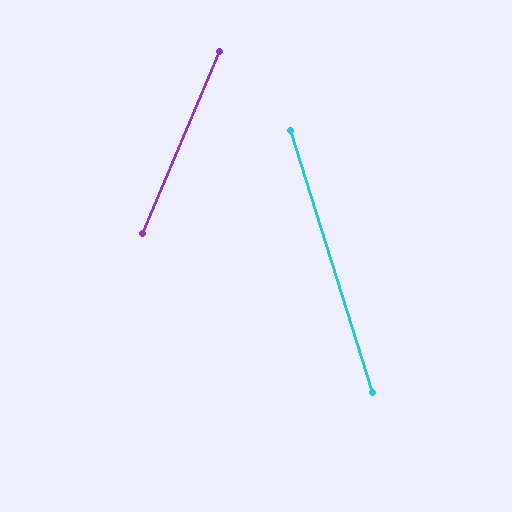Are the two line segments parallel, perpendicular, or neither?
Neither parallel nor perpendicular — they differ by about 40°.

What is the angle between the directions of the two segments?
Approximately 40 degrees.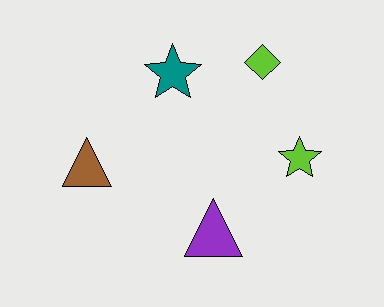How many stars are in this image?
There are 2 stars.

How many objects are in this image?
There are 5 objects.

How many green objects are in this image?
There are no green objects.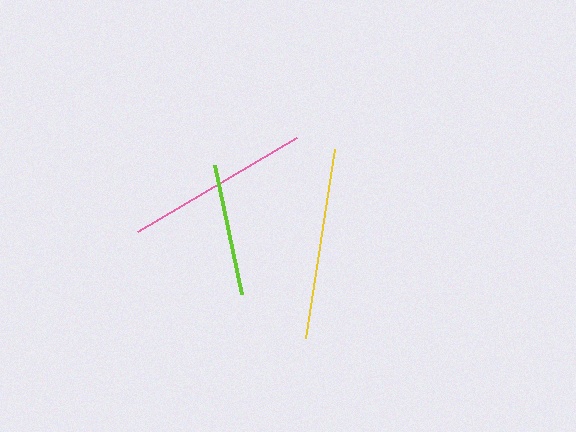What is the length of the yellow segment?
The yellow segment is approximately 191 pixels long.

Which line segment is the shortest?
The lime line is the shortest at approximately 132 pixels.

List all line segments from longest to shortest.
From longest to shortest: yellow, pink, lime.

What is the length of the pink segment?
The pink segment is approximately 185 pixels long.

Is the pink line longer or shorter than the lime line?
The pink line is longer than the lime line.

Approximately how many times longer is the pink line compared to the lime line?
The pink line is approximately 1.4 times the length of the lime line.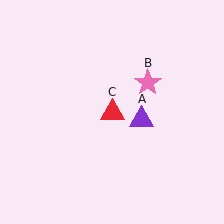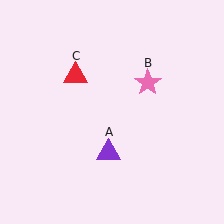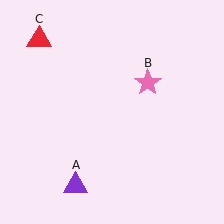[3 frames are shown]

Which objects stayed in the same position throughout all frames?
Pink star (object B) remained stationary.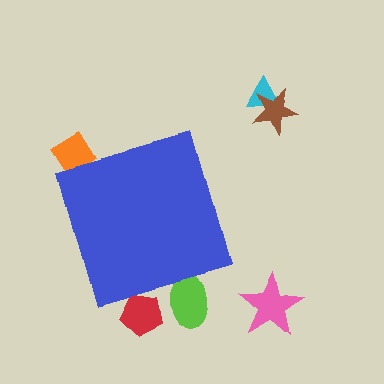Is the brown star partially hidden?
No, the brown star is fully visible.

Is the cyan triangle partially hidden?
No, the cyan triangle is fully visible.